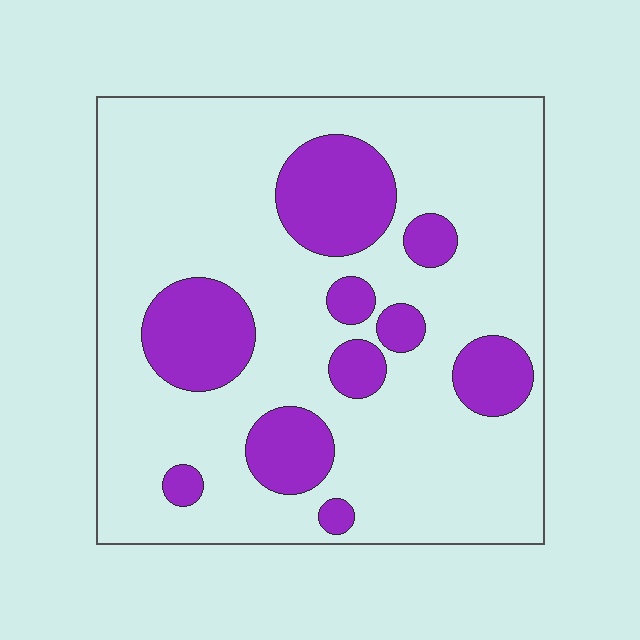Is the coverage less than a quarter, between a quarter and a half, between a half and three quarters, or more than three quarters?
Less than a quarter.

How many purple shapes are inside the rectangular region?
10.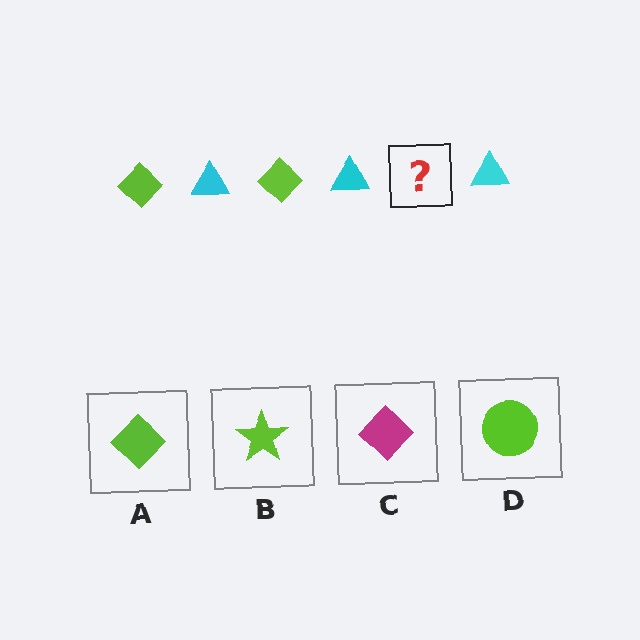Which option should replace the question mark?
Option A.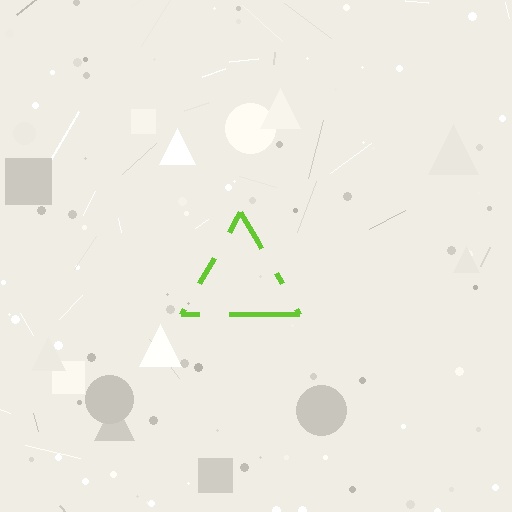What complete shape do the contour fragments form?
The contour fragments form a triangle.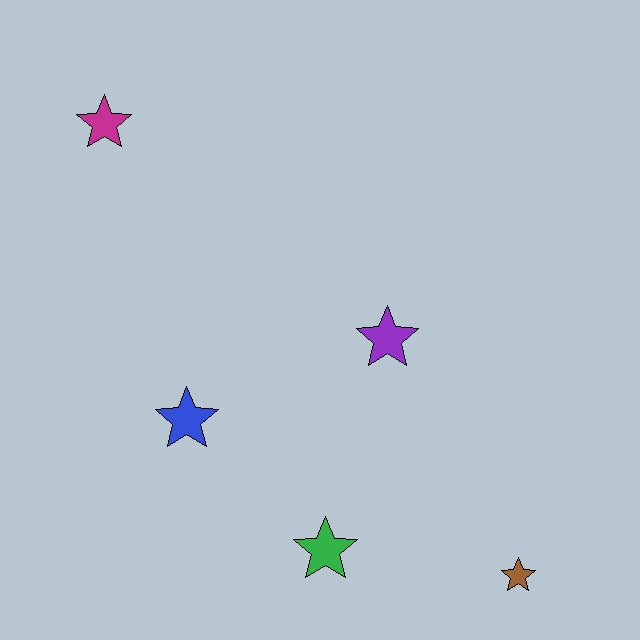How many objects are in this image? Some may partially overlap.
There are 5 objects.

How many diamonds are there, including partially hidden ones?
There are no diamonds.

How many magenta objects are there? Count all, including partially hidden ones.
There is 1 magenta object.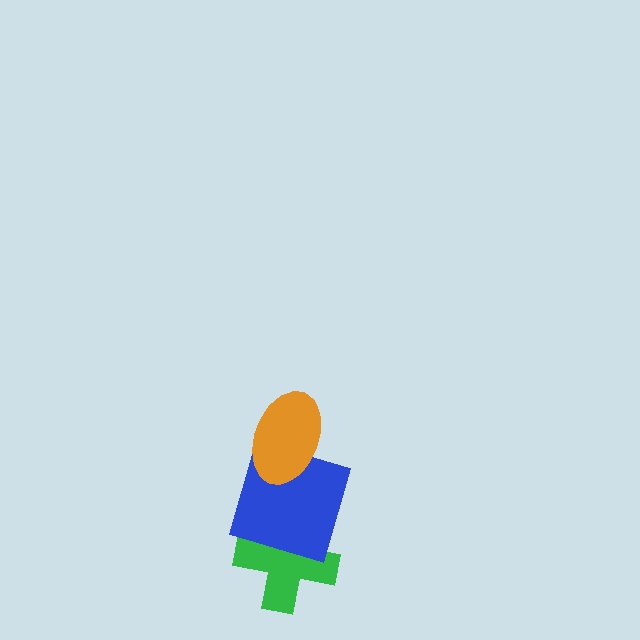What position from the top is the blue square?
The blue square is 2nd from the top.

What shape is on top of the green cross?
The blue square is on top of the green cross.